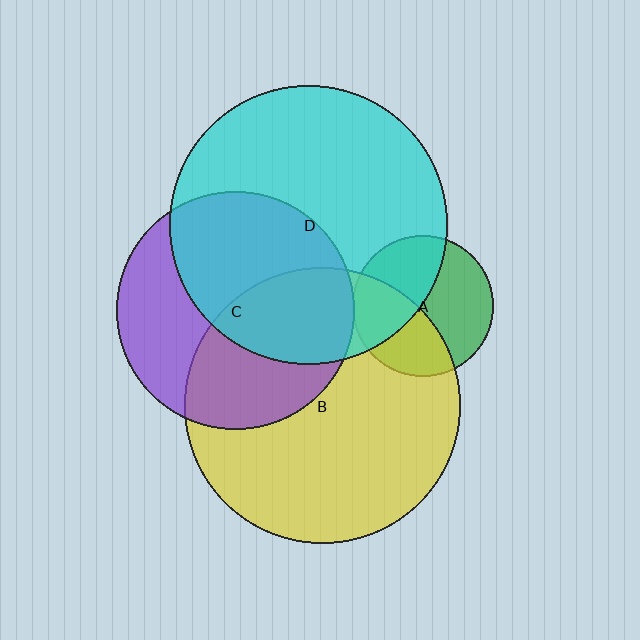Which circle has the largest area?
Circle D (cyan).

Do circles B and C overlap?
Yes.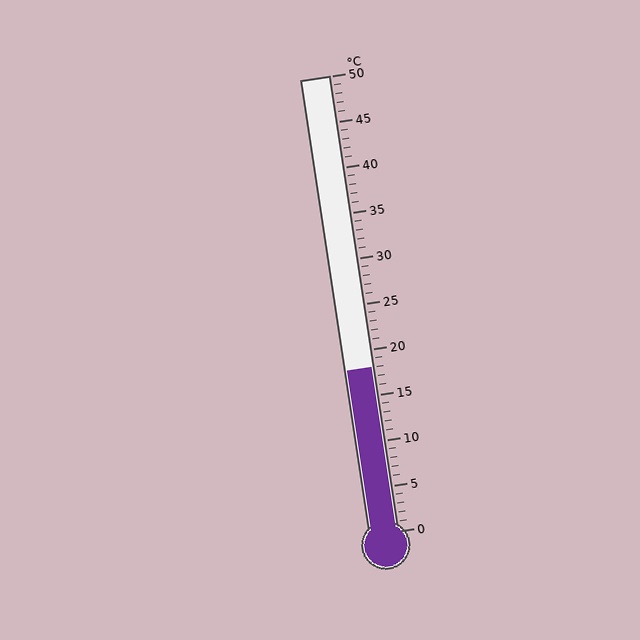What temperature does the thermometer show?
The thermometer shows approximately 18°C.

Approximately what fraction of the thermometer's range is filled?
The thermometer is filled to approximately 35% of its range.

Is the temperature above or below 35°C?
The temperature is below 35°C.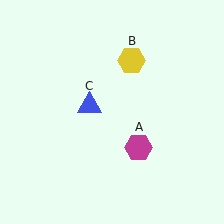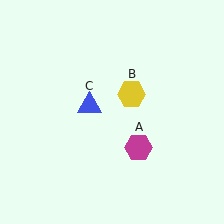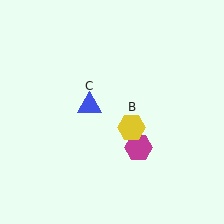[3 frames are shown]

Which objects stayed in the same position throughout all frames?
Magenta hexagon (object A) and blue triangle (object C) remained stationary.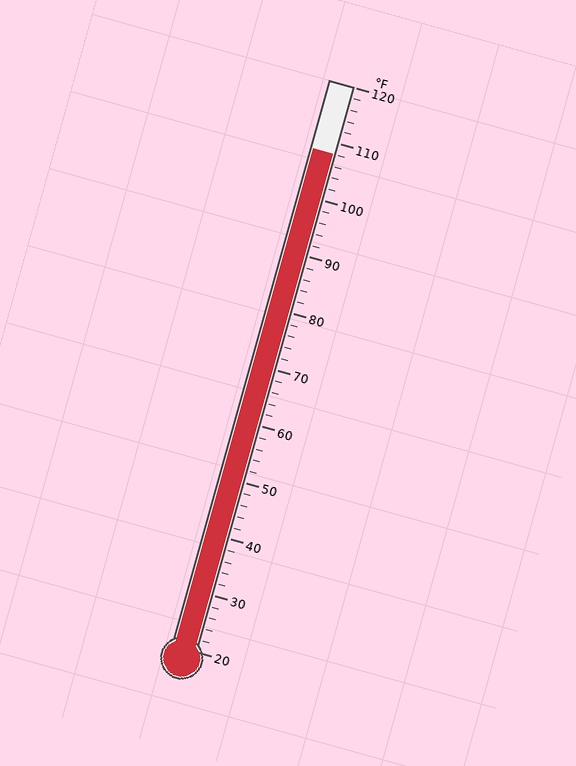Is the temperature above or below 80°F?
The temperature is above 80°F.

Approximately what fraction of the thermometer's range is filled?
The thermometer is filled to approximately 90% of its range.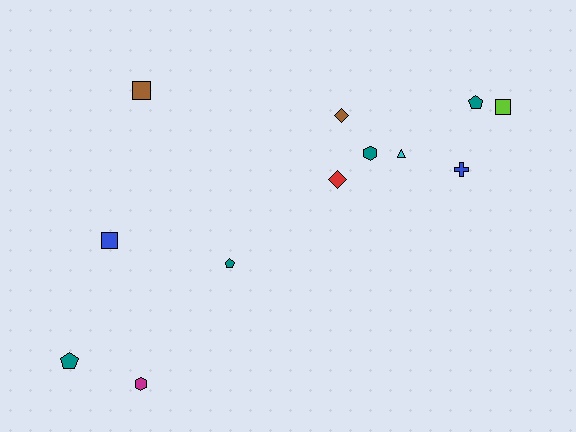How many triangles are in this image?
There is 1 triangle.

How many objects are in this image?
There are 12 objects.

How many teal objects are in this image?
There are 4 teal objects.